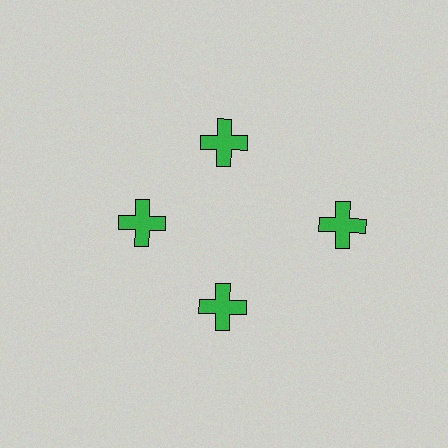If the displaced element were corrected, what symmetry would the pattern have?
It would have 4-fold rotational symmetry — the pattern would map onto itself every 90 degrees.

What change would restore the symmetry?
The symmetry would be restored by moving it inward, back onto the ring so that all 4 crosses sit at equal angles and equal distance from the center.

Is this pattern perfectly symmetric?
No. The 4 green crosses are arranged in a ring, but one element near the 3 o'clock position is pushed outward from the center, breaking the 4-fold rotational symmetry.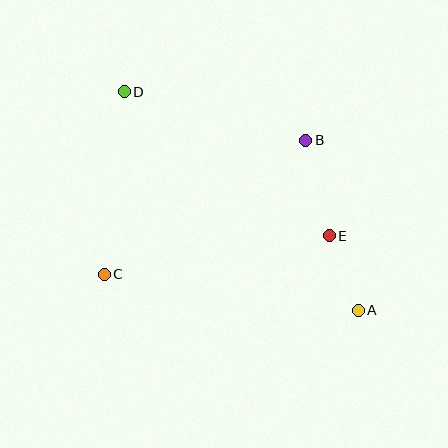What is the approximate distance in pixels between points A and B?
The distance between A and B is approximately 178 pixels.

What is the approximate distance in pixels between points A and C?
The distance between A and C is approximately 257 pixels.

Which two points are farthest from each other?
Points A and D are farthest from each other.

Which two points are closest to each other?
Points A and E are closest to each other.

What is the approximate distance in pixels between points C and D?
The distance between C and D is approximately 184 pixels.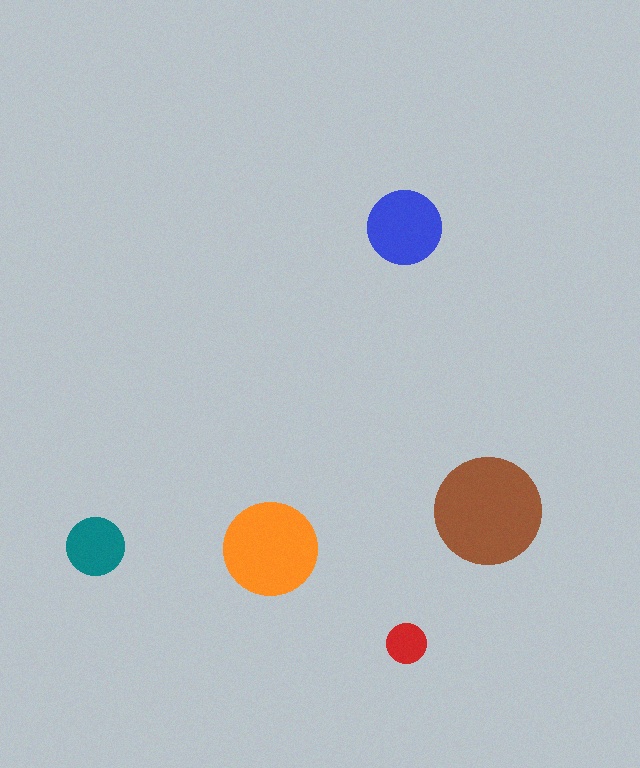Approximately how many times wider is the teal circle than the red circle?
About 1.5 times wider.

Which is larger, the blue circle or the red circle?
The blue one.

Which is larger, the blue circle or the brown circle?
The brown one.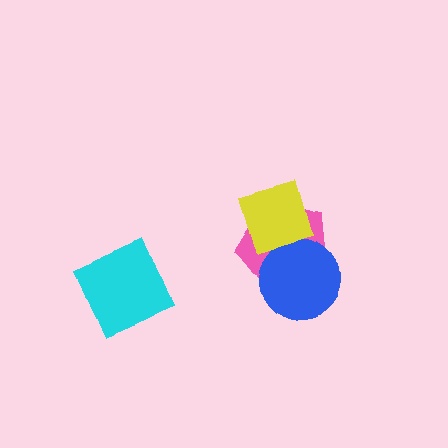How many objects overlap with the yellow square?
1 object overlaps with the yellow square.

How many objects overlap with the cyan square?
0 objects overlap with the cyan square.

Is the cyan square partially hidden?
No, no other shape covers it.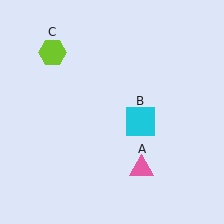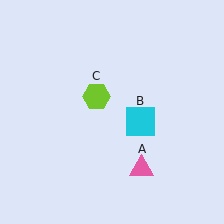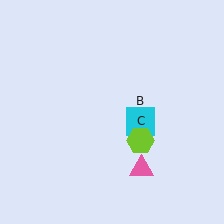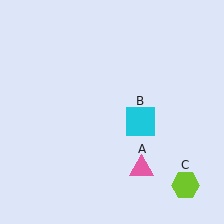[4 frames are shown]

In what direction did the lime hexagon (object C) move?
The lime hexagon (object C) moved down and to the right.